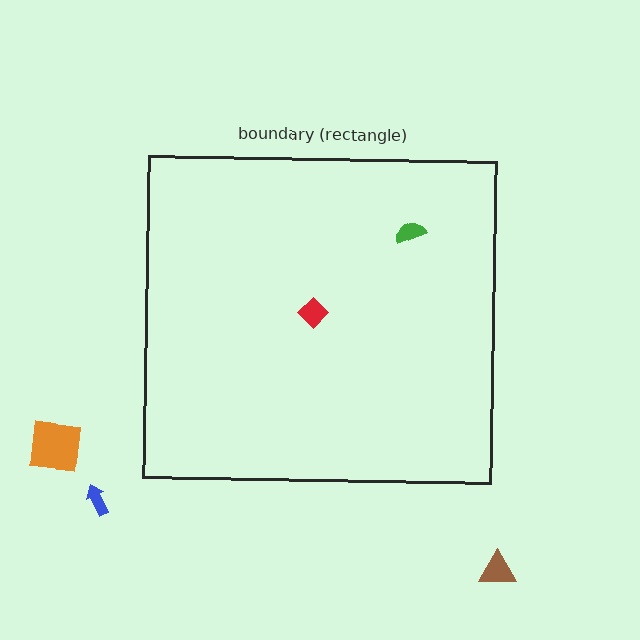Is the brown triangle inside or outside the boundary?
Outside.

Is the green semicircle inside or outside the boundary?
Inside.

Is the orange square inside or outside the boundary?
Outside.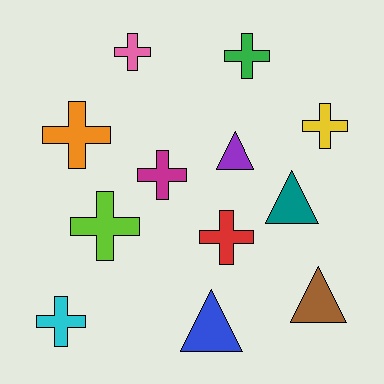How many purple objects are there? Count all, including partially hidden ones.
There is 1 purple object.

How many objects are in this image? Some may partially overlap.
There are 12 objects.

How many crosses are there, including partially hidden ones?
There are 8 crosses.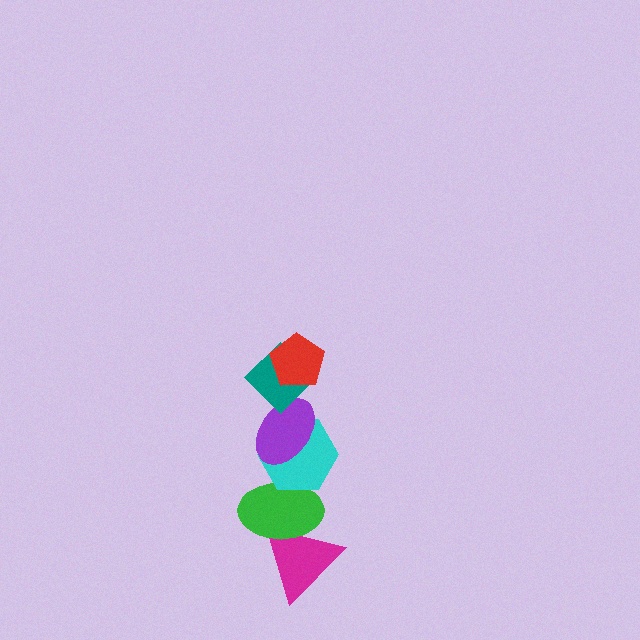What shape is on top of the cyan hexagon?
The purple ellipse is on top of the cyan hexagon.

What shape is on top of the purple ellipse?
The teal diamond is on top of the purple ellipse.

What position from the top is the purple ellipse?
The purple ellipse is 3rd from the top.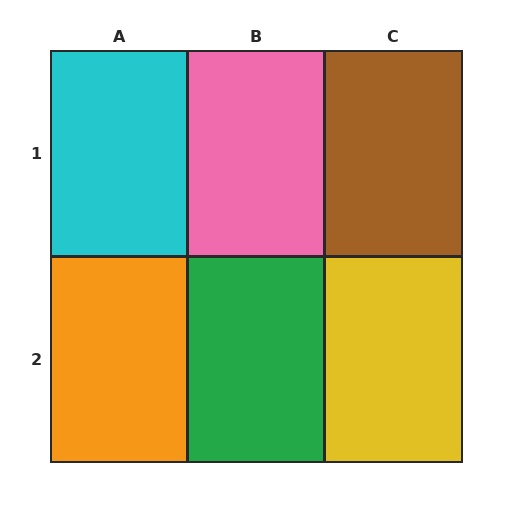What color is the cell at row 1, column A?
Cyan.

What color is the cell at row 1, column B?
Pink.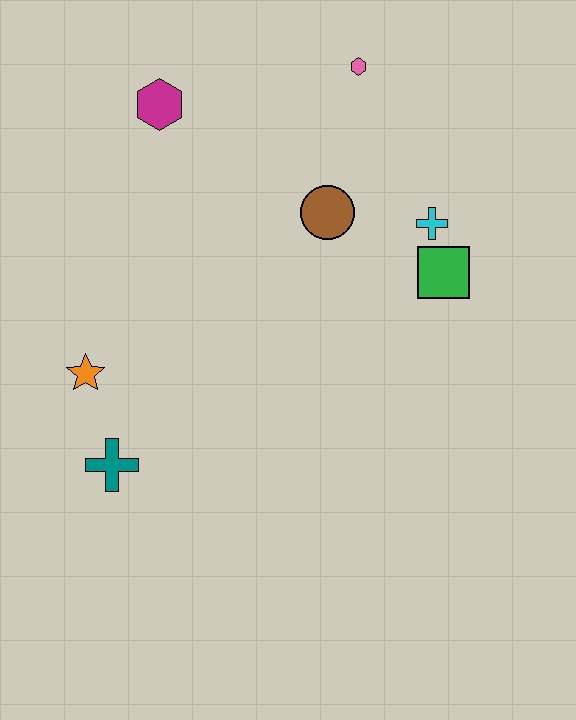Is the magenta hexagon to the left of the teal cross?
No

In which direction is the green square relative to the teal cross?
The green square is to the right of the teal cross.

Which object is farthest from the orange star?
The pink hexagon is farthest from the orange star.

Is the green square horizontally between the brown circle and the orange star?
No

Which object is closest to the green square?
The cyan cross is closest to the green square.